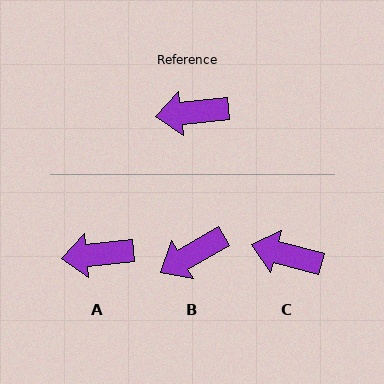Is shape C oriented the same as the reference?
No, it is off by about 21 degrees.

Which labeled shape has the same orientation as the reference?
A.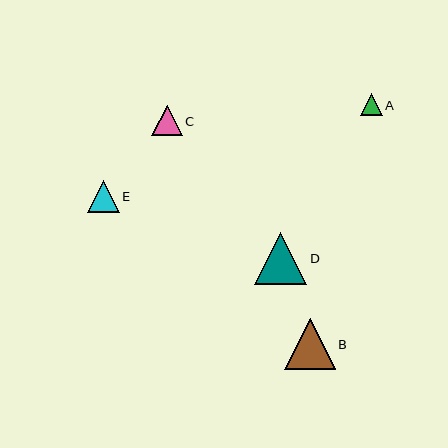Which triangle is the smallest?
Triangle A is the smallest with a size of approximately 22 pixels.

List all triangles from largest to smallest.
From largest to smallest: D, B, E, C, A.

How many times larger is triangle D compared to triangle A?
Triangle D is approximately 2.4 times the size of triangle A.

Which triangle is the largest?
Triangle D is the largest with a size of approximately 52 pixels.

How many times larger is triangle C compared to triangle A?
Triangle C is approximately 1.4 times the size of triangle A.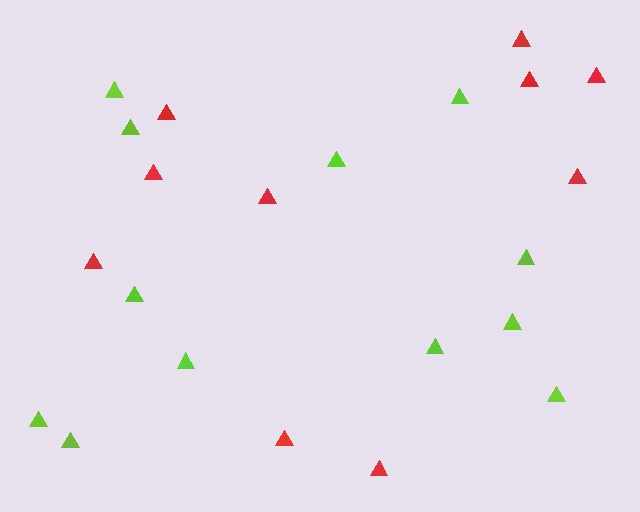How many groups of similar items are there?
There are 2 groups: one group of lime triangles (12) and one group of red triangles (10).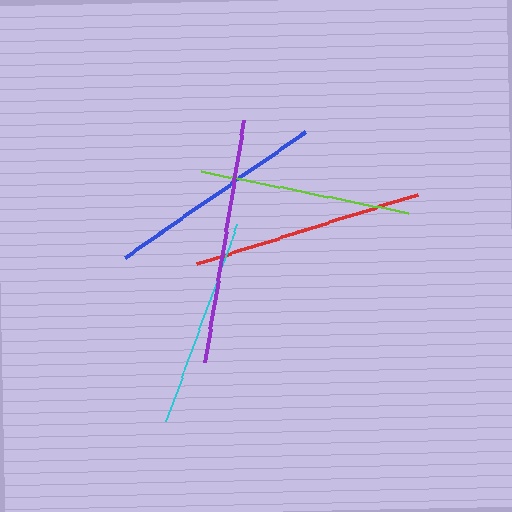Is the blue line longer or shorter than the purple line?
The purple line is longer than the blue line.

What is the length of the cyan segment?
The cyan segment is approximately 209 pixels long.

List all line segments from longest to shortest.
From longest to shortest: purple, red, blue, lime, cyan.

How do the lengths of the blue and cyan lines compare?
The blue and cyan lines are approximately the same length.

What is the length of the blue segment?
The blue segment is approximately 220 pixels long.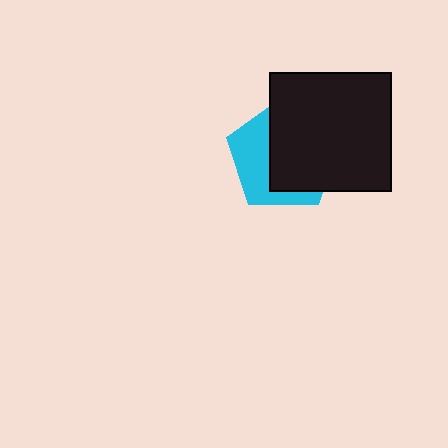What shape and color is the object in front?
The object in front is a black rectangle.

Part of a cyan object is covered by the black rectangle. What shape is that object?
It is a pentagon.